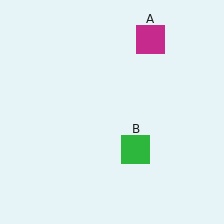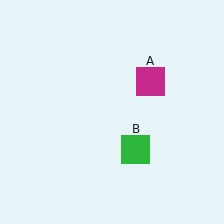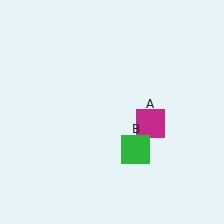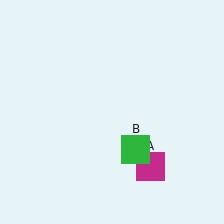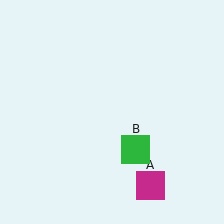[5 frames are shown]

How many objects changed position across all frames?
1 object changed position: magenta square (object A).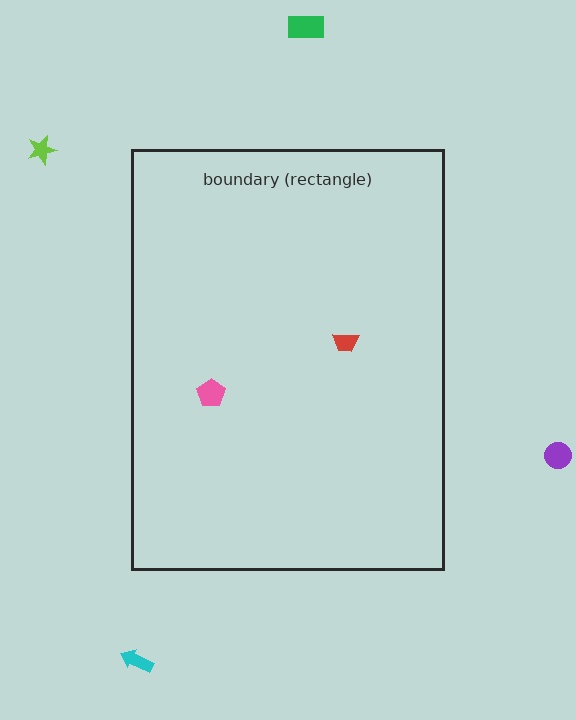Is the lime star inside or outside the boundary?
Outside.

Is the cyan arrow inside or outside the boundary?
Outside.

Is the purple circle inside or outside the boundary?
Outside.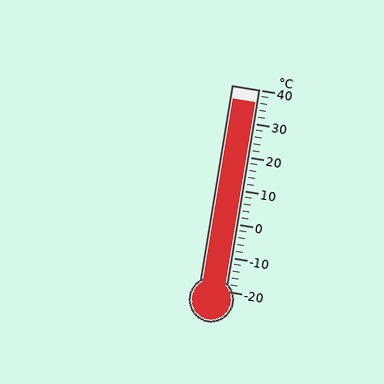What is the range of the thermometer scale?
The thermometer scale ranges from -20°C to 40°C.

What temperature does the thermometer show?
The thermometer shows approximately 36°C.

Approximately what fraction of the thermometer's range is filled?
The thermometer is filled to approximately 95% of its range.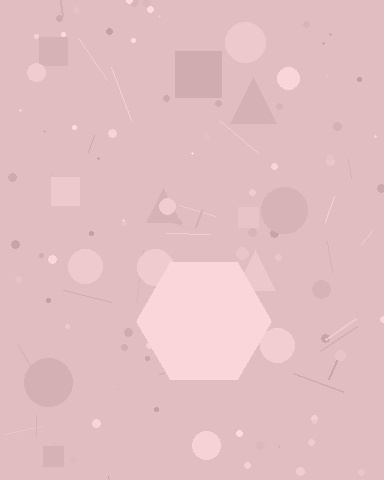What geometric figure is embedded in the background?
A hexagon is embedded in the background.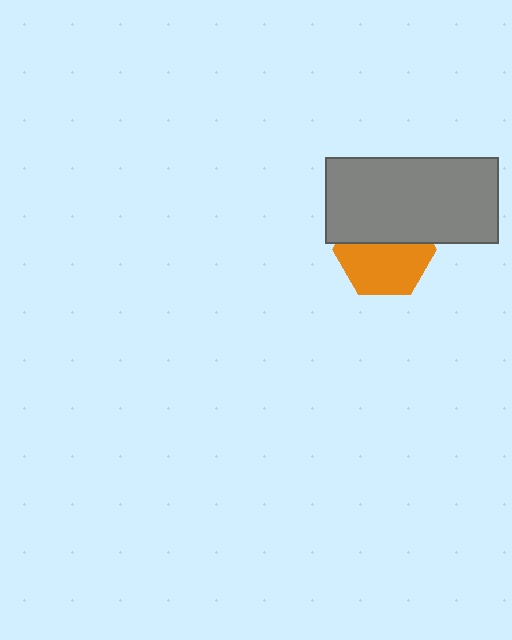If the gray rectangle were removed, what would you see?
You would see the complete orange hexagon.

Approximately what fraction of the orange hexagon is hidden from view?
Roughly 42% of the orange hexagon is hidden behind the gray rectangle.